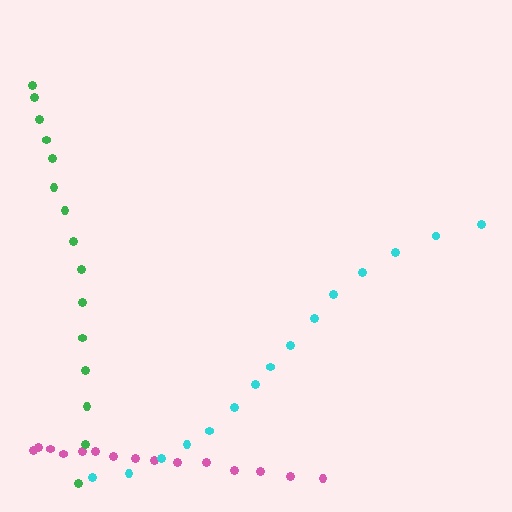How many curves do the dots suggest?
There are 3 distinct paths.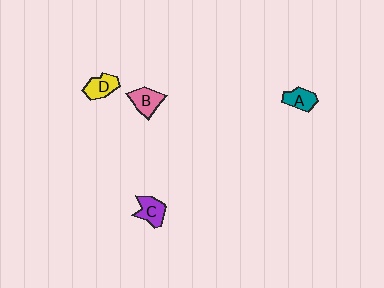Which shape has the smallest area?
Shape A (teal).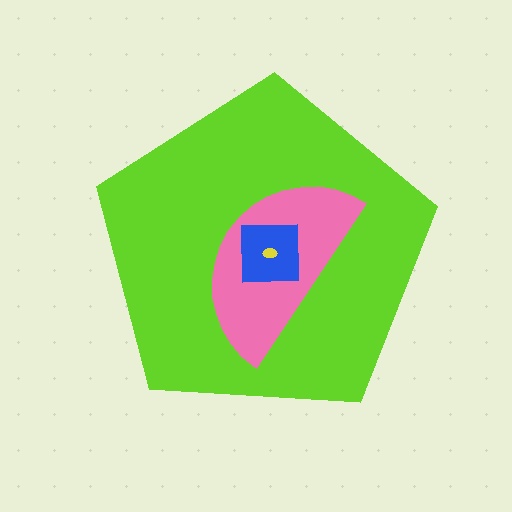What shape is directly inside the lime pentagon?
The pink semicircle.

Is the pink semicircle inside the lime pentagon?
Yes.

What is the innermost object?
The yellow ellipse.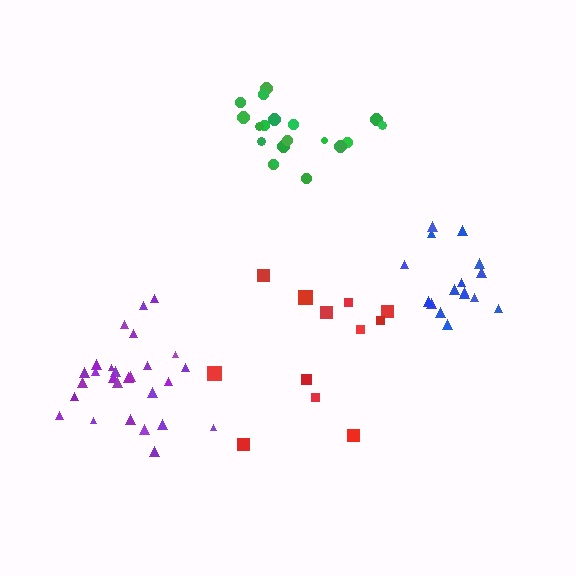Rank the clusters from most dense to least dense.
blue, purple, green, red.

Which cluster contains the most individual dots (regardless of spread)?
Purple (27).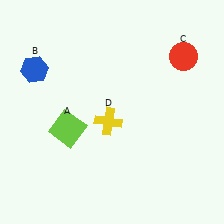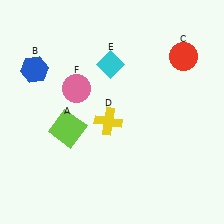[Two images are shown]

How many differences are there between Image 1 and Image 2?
There are 2 differences between the two images.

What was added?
A cyan diamond (E), a pink circle (F) were added in Image 2.